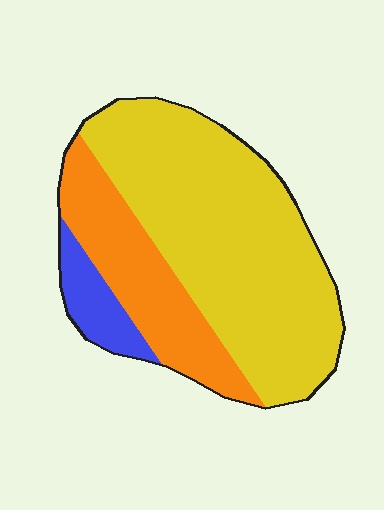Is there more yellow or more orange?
Yellow.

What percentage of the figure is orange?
Orange takes up about one quarter (1/4) of the figure.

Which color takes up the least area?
Blue, at roughly 10%.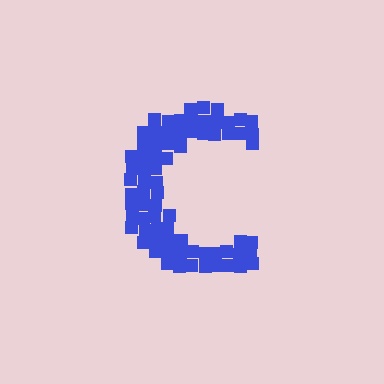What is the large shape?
The large shape is the letter C.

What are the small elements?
The small elements are squares.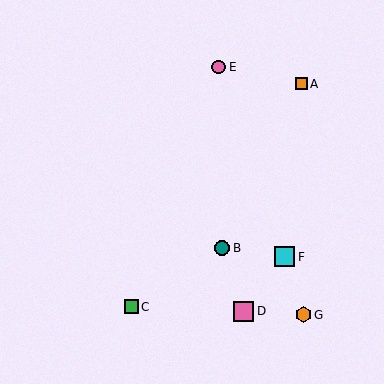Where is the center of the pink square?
The center of the pink square is at (244, 311).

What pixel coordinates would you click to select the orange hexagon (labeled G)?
Click at (303, 315) to select the orange hexagon G.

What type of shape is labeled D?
Shape D is a pink square.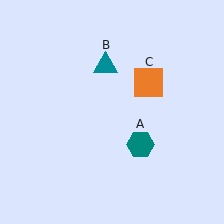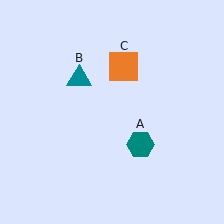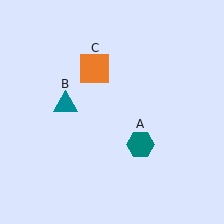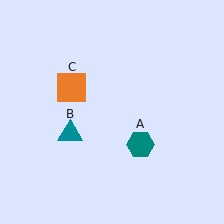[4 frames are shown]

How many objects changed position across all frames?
2 objects changed position: teal triangle (object B), orange square (object C).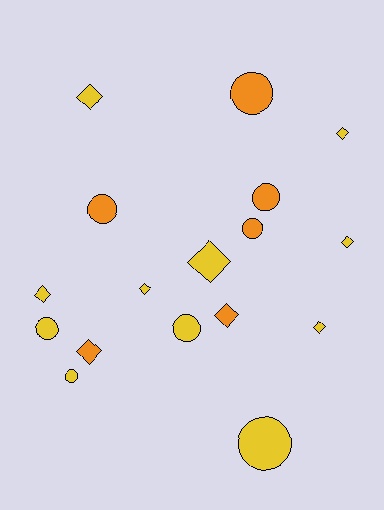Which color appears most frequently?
Yellow, with 11 objects.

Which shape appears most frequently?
Diamond, with 9 objects.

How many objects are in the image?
There are 17 objects.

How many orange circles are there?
There are 4 orange circles.